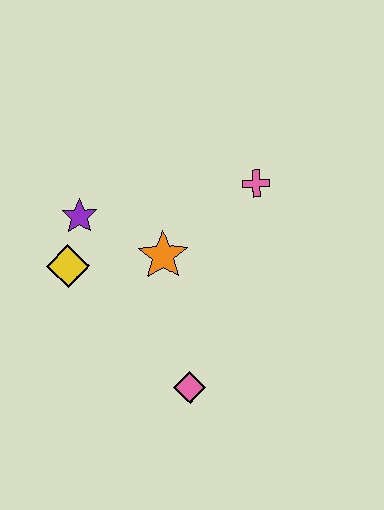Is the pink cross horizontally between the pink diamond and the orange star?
No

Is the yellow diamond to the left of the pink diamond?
Yes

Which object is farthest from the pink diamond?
The pink cross is farthest from the pink diamond.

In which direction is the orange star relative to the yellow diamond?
The orange star is to the right of the yellow diamond.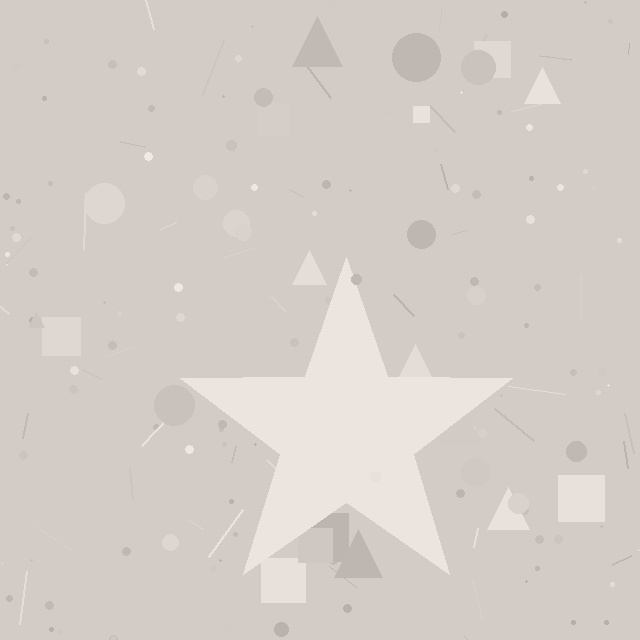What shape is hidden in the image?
A star is hidden in the image.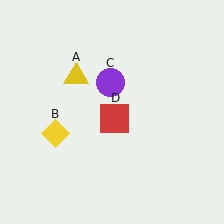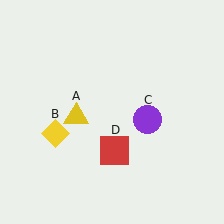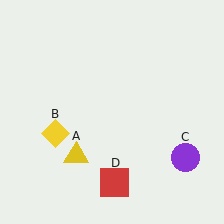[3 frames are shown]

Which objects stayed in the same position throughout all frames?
Yellow diamond (object B) remained stationary.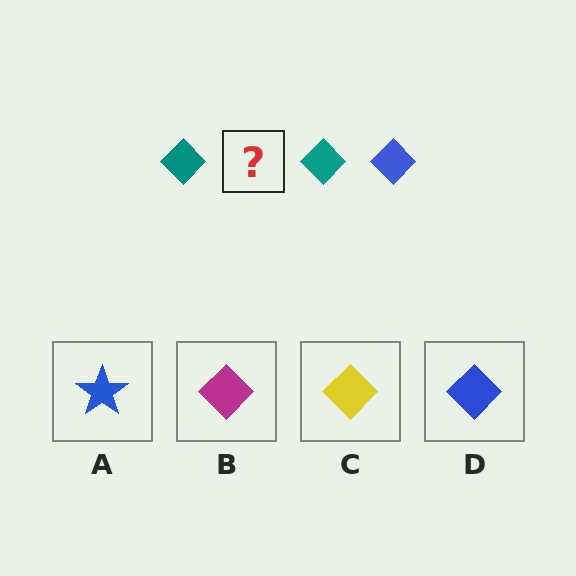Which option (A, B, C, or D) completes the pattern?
D.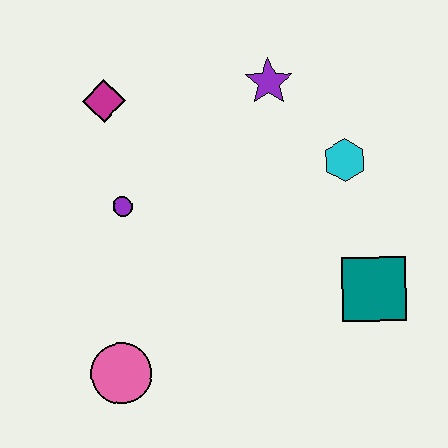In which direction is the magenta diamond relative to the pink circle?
The magenta diamond is above the pink circle.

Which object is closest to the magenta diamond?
The purple circle is closest to the magenta diamond.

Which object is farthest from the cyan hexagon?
The pink circle is farthest from the cyan hexagon.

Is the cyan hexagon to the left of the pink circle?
No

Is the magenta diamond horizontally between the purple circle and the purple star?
No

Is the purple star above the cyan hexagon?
Yes